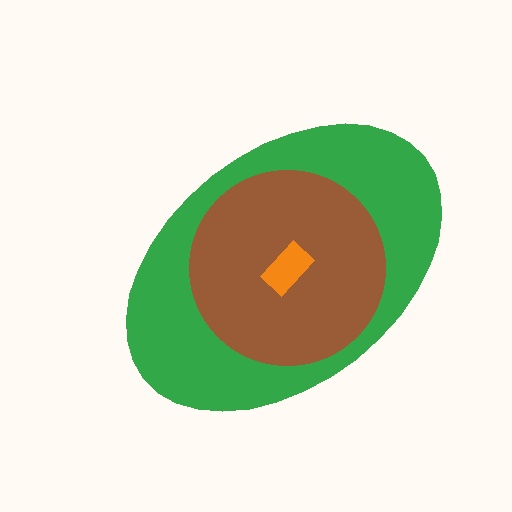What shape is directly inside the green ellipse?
The brown circle.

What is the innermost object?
The orange rectangle.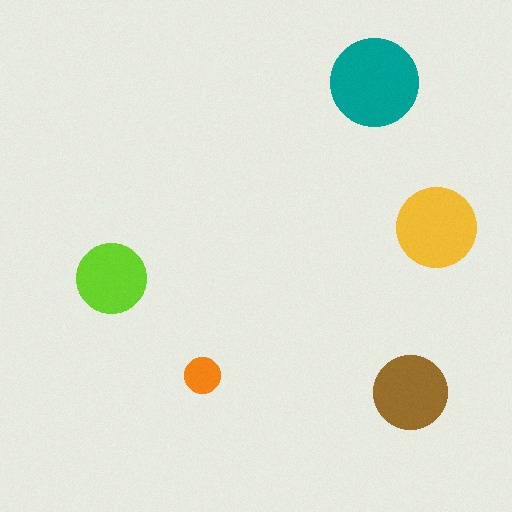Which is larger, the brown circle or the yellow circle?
The yellow one.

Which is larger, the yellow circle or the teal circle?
The teal one.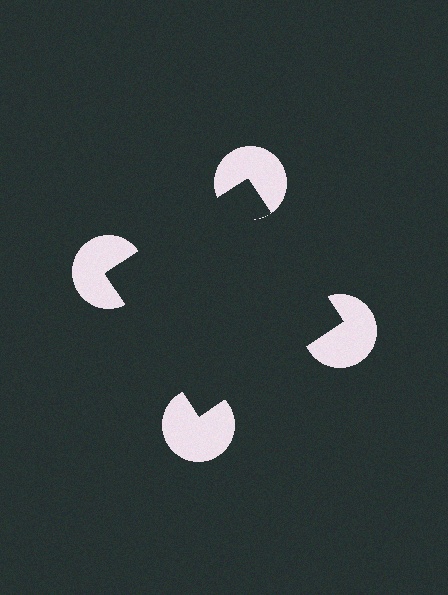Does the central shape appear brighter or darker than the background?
It typically appears slightly darker than the background, even though no actual brightness change is drawn.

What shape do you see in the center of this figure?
An illusory square — its edges are inferred from the aligned wedge cuts in the pac-man discs, not physically drawn.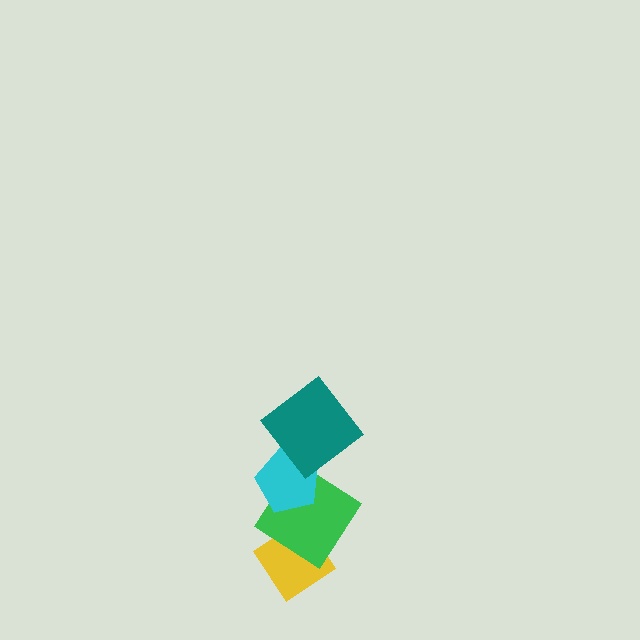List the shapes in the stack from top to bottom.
From top to bottom: the teal diamond, the cyan pentagon, the green diamond, the yellow diamond.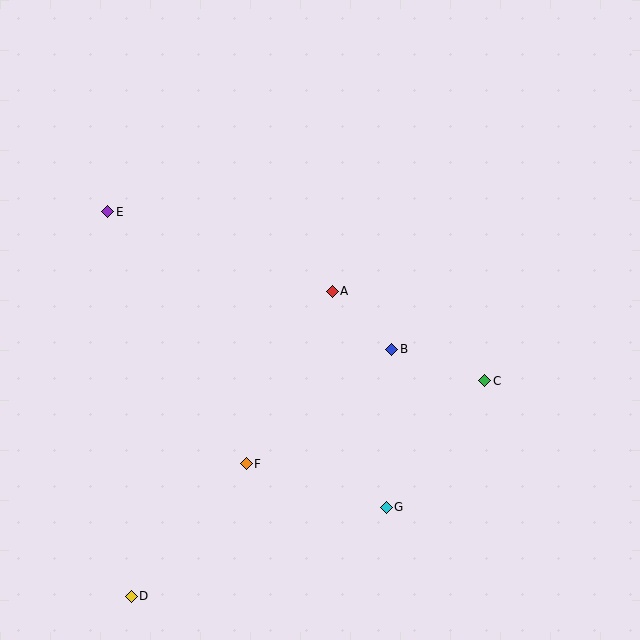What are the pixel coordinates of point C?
Point C is at (485, 381).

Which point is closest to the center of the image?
Point A at (332, 291) is closest to the center.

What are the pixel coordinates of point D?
Point D is at (131, 596).